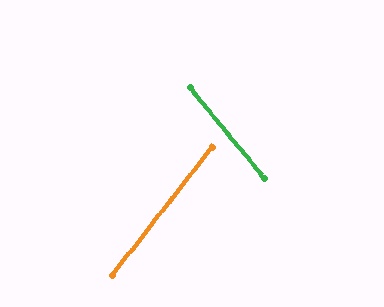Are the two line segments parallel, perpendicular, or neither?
Neither parallel nor perpendicular — they differ by about 77°.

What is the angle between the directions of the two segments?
Approximately 77 degrees.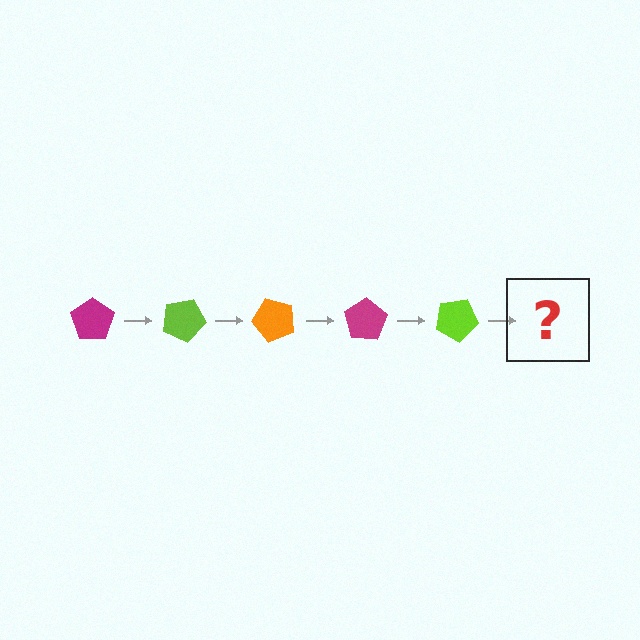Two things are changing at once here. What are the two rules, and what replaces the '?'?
The two rules are that it rotates 25 degrees each step and the color cycles through magenta, lime, and orange. The '?' should be an orange pentagon, rotated 125 degrees from the start.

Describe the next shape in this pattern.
It should be an orange pentagon, rotated 125 degrees from the start.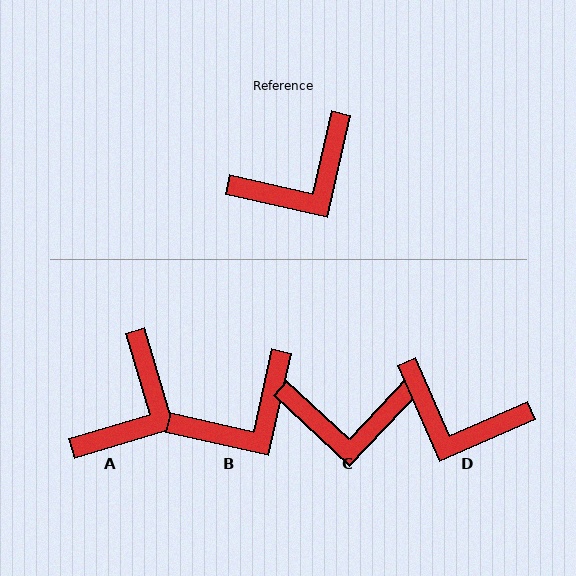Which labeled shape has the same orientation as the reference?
B.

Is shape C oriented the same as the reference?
No, it is off by about 30 degrees.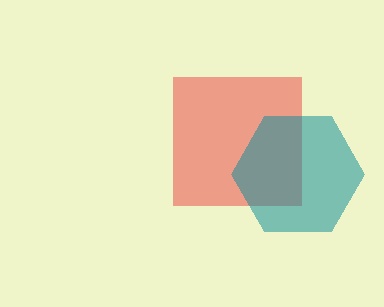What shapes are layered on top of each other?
The layered shapes are: a red square, a teal hexagon.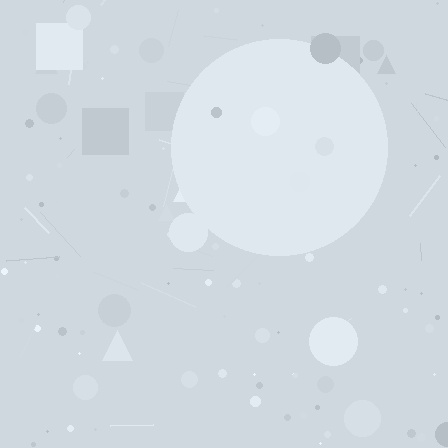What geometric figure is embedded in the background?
A circle is embedded in the background.